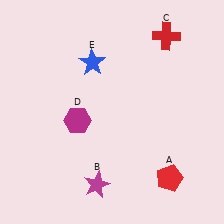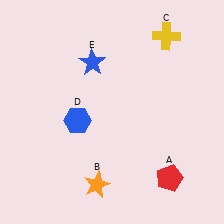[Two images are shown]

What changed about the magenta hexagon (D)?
In Image 1, D is magenta. In Image 2, it changed to blue.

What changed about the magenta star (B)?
In Image 1, B is magenta. In Image 2, it changed to orange.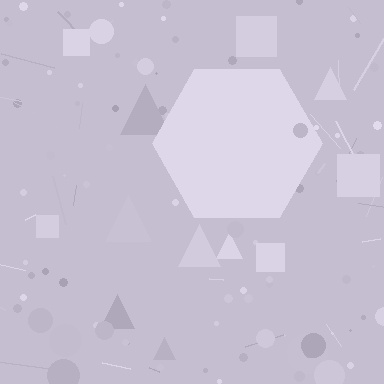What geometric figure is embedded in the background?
A hexagon is embedded in the background.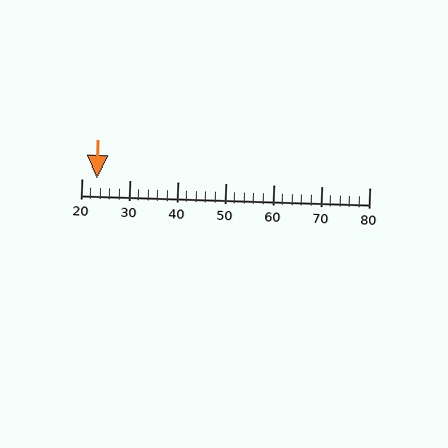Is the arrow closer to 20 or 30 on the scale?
The arrow is closer to 20.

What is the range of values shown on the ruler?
The ruler shows values from 20 to 80.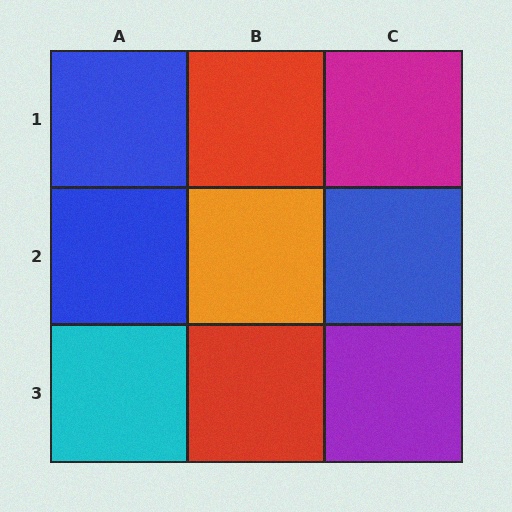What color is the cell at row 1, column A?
Blue.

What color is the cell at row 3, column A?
Cyan.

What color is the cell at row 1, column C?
Magenta.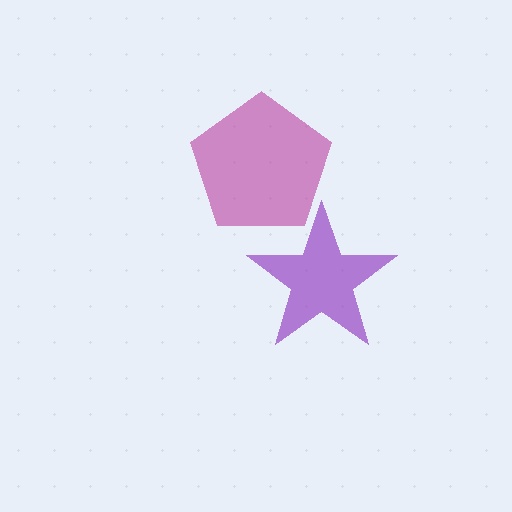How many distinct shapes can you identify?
There are 2 distinct shapes: a purple star, a magenta pentagon.